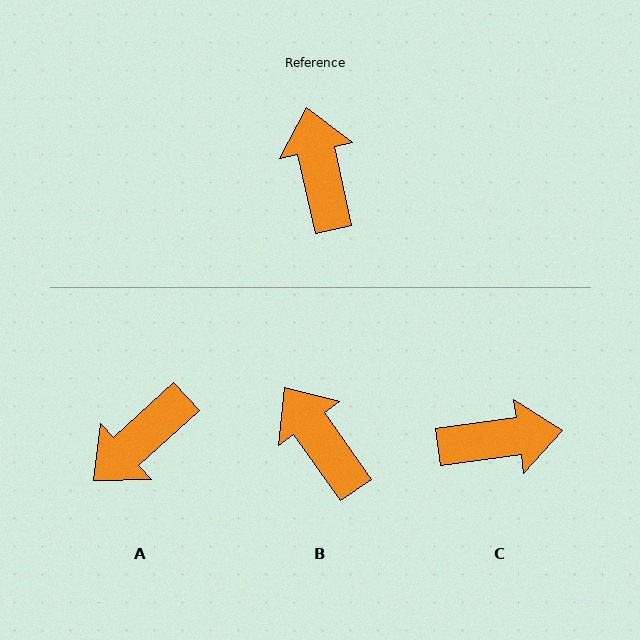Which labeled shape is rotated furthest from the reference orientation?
A, about 120 degrees away.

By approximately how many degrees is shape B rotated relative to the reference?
Approximately 23 degrees counter-clockwise.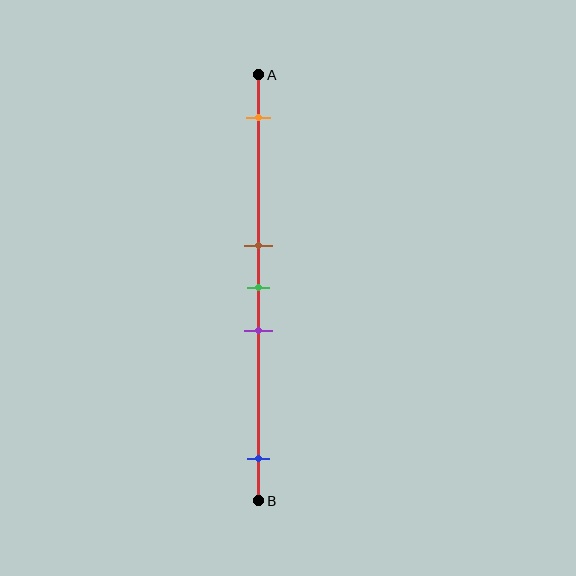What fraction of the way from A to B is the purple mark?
The purple mark is approximately 60% (0.6) of the way from A to B.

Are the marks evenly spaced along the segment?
No, the marks are not evenly spaced.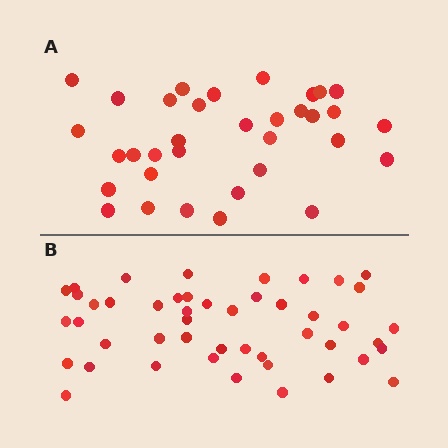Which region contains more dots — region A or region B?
Region B (the bottom region) has more dots.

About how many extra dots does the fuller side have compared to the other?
Region B has approximately 15 more dots than region A.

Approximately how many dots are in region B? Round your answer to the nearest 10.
About 50 dots. (The exact count is 47, which rounds to 50.)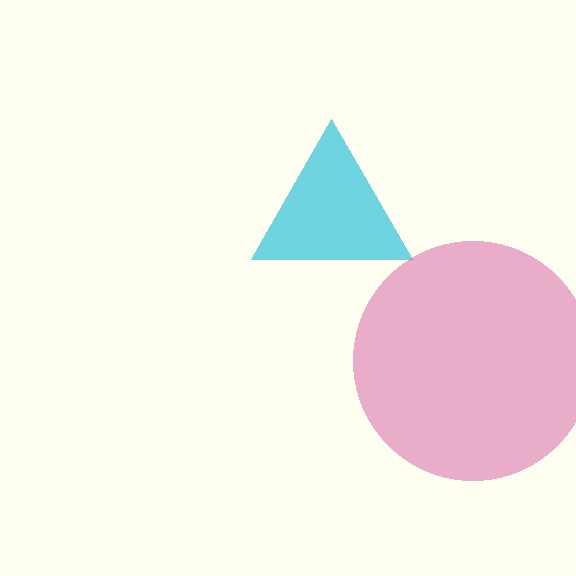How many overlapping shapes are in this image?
There are 2 overlapping shapes in the image.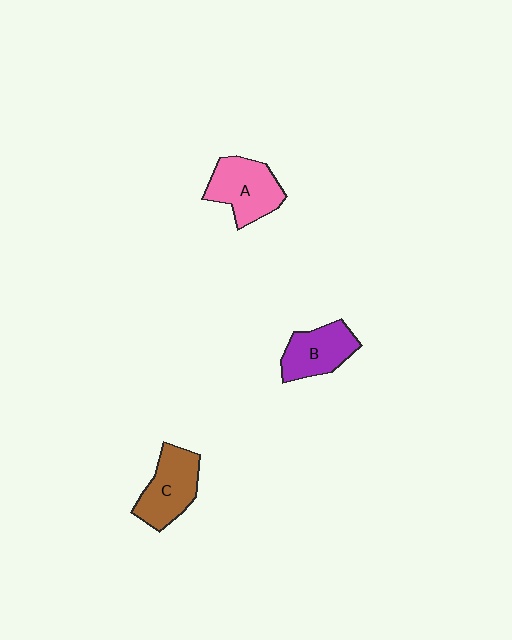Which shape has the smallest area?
Shape B (purple).